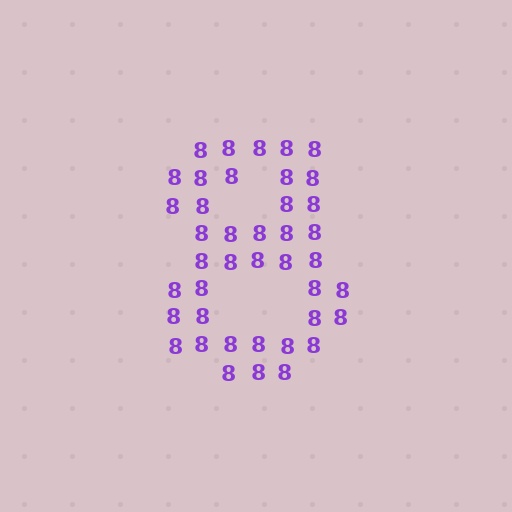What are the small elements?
The small elements are digit 8's.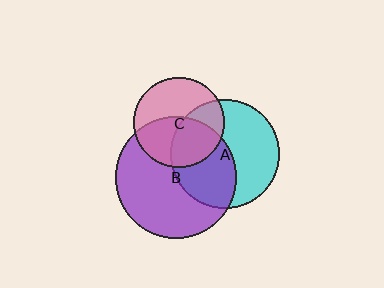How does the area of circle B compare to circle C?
Approximately 1.8 times.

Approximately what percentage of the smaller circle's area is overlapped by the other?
Approximately 40%.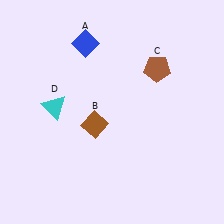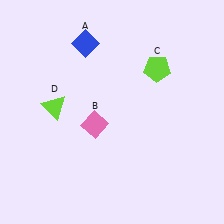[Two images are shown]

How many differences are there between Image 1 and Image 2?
There are 3 differences between the two images.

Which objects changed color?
B changed from brown to pink. C changed from brown to lime. D changed from cyan to lime.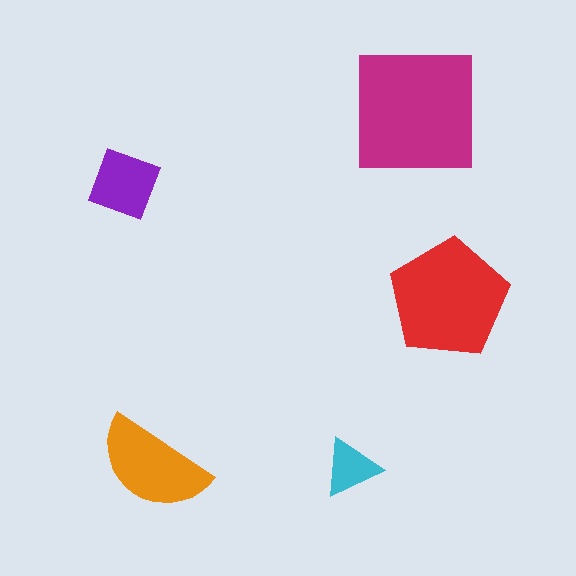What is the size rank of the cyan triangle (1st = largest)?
5th.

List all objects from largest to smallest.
The magenta square, the red pentagon, the orange semicircle, the purple diamond, the cyan triangle.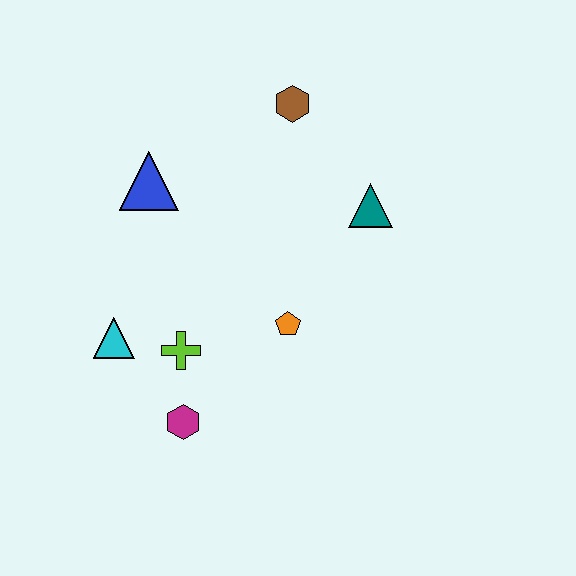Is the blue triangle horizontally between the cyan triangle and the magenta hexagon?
Yes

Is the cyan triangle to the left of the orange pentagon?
Yes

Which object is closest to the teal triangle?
The brown hexagon is closest to the teal triangle.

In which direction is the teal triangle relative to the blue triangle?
The teal triangle is to the right of the blue triangle.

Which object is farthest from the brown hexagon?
The magenta hexagon is farthest from the brown hexagon.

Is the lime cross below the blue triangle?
Yes